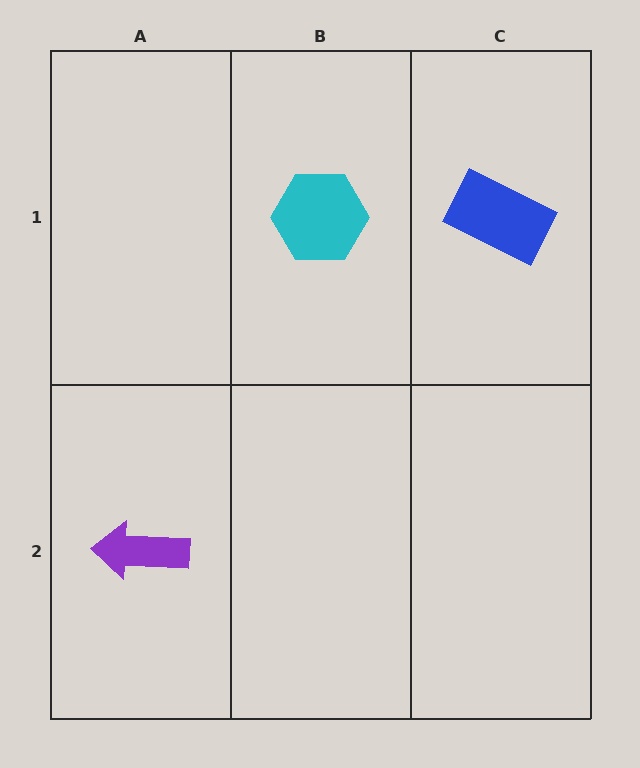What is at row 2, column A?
A purple arrow.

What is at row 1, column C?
A blue rectangle.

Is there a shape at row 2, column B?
No, that cell is empty.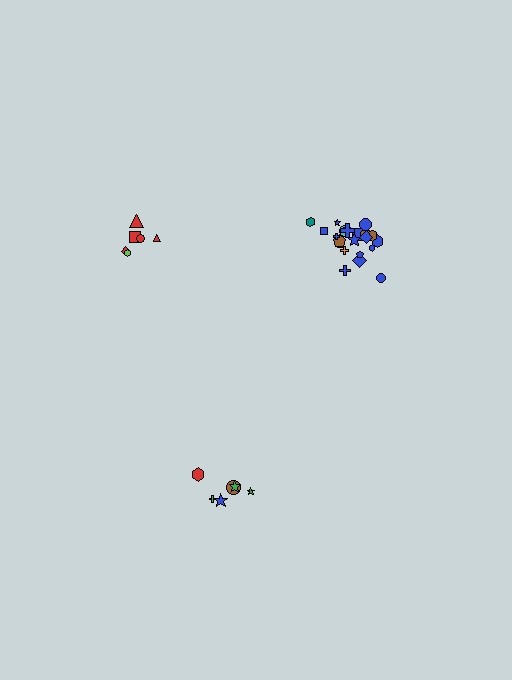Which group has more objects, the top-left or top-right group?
The top-right group.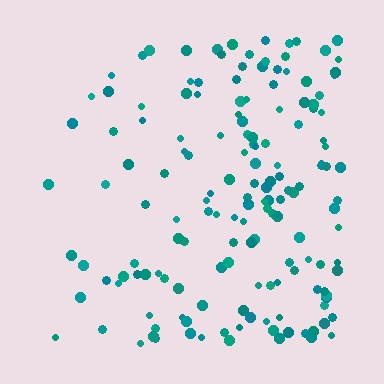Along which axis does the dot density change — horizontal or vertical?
Horizontal.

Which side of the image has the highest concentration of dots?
The right.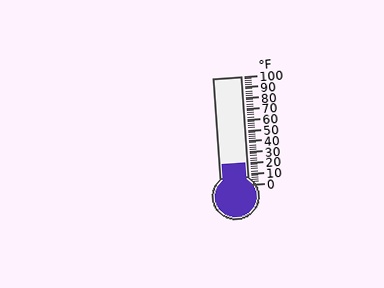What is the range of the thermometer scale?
The thermometer scale ranges from 0°F to 100°F.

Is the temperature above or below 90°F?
The temperature is below 90°F.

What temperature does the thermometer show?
The thermometer shows approximately 20°F.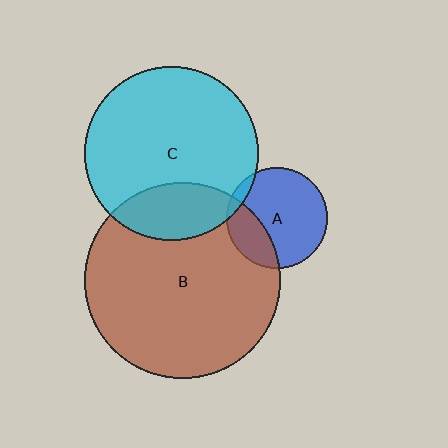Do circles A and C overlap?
Yes.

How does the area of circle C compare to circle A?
Approximately 3.0 times.